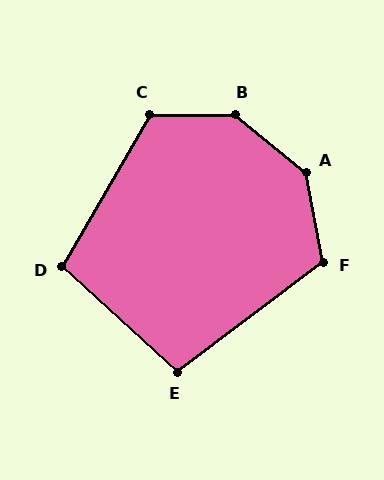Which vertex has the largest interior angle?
B, at approximately 141 degrees.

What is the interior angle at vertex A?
Approximately 140 degrees (obtuse).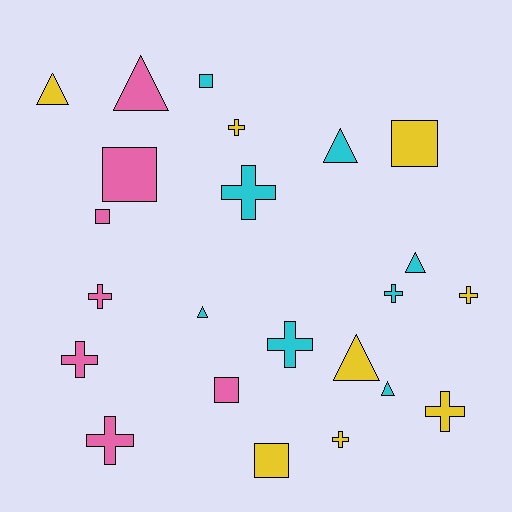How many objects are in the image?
There are 23 objects.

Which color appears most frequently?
Cyan, with 8 objects.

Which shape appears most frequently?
Cross, with 10 objects.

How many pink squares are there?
There are 3 pink squares.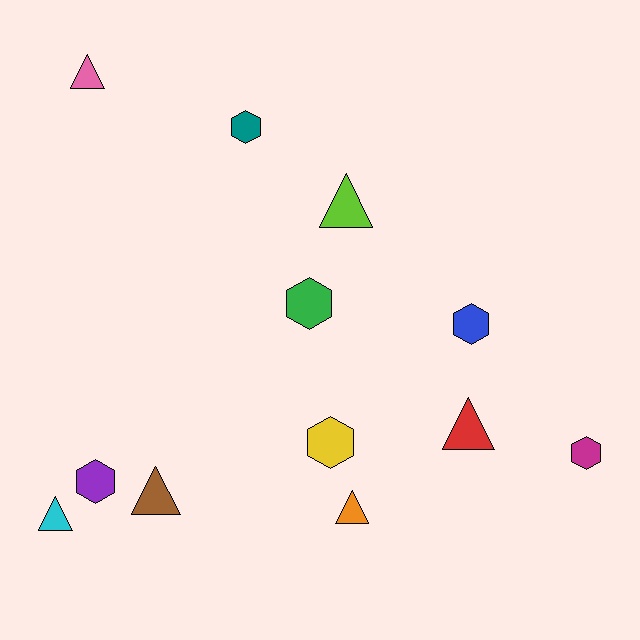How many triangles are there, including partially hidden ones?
There are 6 triangles.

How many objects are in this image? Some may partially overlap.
There are 12 objects.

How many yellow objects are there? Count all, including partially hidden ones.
There is 1 yellow object.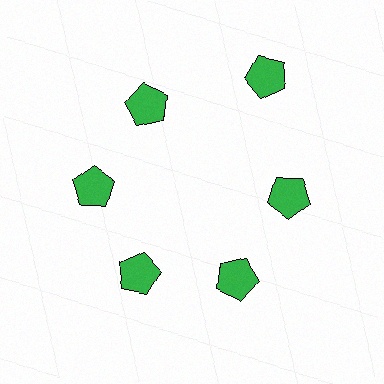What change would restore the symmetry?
The symmetry would be restored by moving it inward, back onto the ring so that all 6 pentagons sit at equal angles and equal distance from the center.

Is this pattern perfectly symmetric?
No. The 6 green pentagons are arranged in a ring, but one element near the 1 o'clock position is pushed outward from the center, breaking the 6-fold rotational symmetry.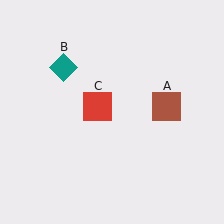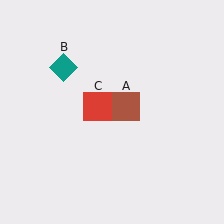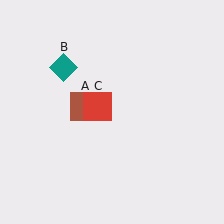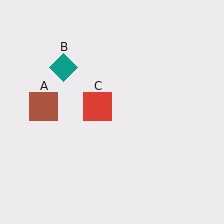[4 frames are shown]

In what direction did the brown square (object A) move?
The brown square (object A) moved left.